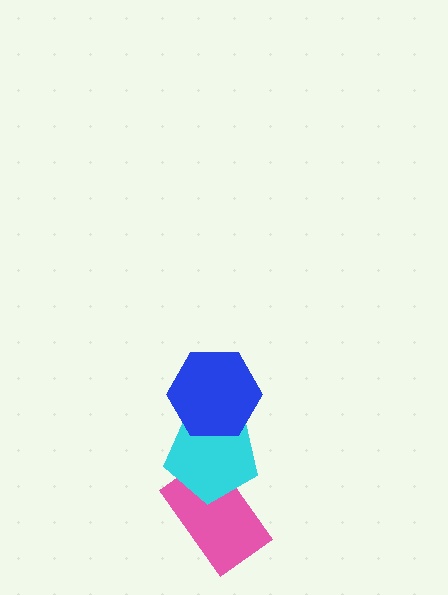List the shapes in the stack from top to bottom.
From top to bottom: the blue hexagon, the cyan pentagon, the pink rectangle.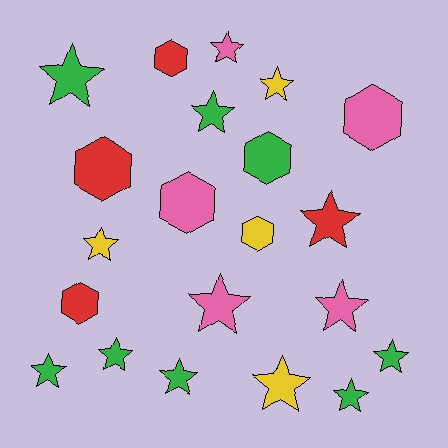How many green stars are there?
There are 7 green stars.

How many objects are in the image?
There are 21 objects.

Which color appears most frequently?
Green, with 8 objects.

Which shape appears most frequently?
Star, with 14 objects.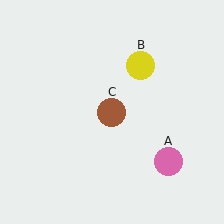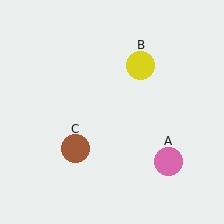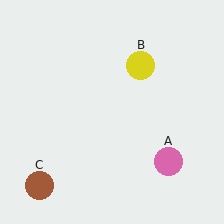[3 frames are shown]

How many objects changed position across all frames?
1 object changed position: brown circle (object C).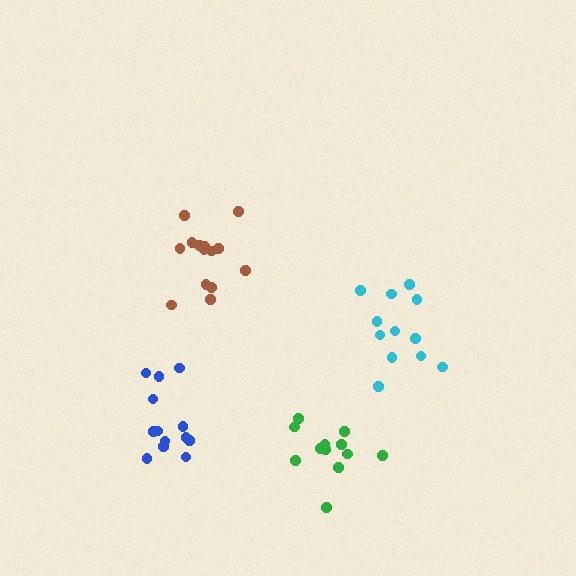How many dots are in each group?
Group 1: 13 dots, Group 2: 12 dots, Group 3: 14 dots, Group 4: 13 dots (52 total).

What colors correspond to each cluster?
The clusters are colored: blue, cyan, brown, green.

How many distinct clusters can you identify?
There are 4 distinct clusters.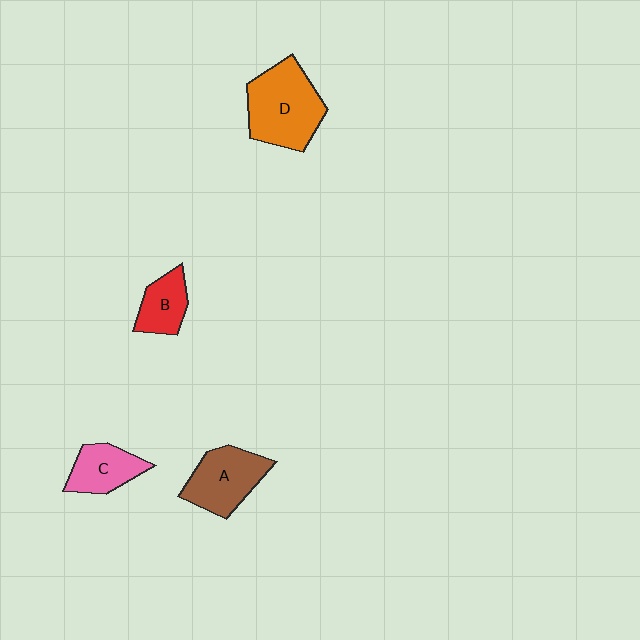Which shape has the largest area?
Shape D (orange).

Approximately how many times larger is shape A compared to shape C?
Approximately 1.4 times.